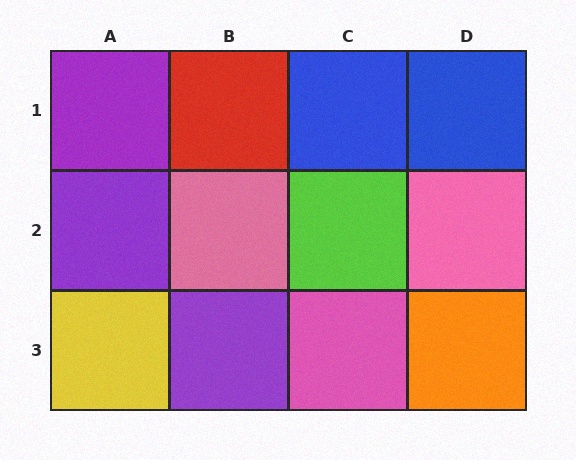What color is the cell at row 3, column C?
Pink.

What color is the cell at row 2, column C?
Lime.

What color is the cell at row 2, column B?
Pink.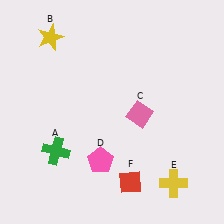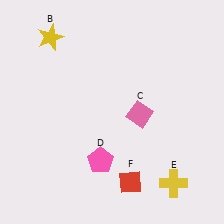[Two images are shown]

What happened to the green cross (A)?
The green cross (A) was removed in Image 2. It was in the bottom-left area of Image 1.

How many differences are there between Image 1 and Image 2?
There is 1 difference between the two images.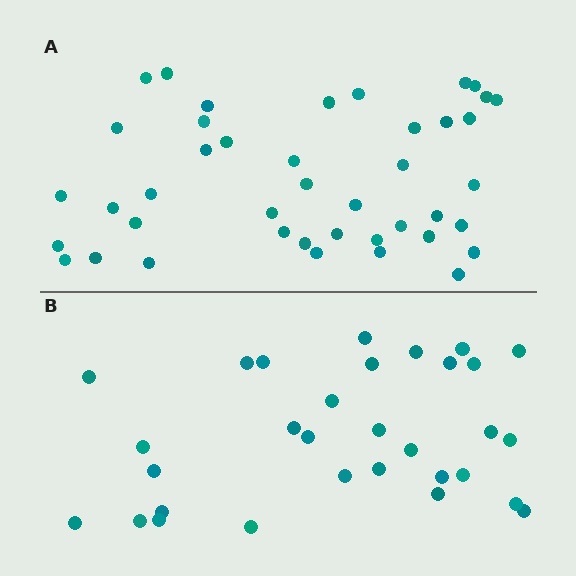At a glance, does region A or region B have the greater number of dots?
Region A (the top region) has more dots.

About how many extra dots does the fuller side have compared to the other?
Region A has roughly 12 or so more dots than region B.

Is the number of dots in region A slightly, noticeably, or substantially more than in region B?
Region A has noticeably more, but not dramatically so. The ratio is roughly 1.4 to 1.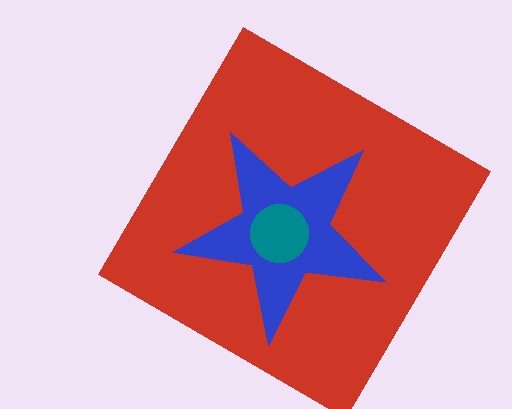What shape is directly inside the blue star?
The teal circle.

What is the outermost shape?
The red diamond.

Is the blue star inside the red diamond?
Yes.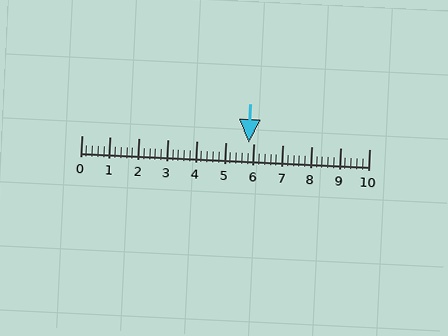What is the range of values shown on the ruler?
The ruler shows values from 0 to 10.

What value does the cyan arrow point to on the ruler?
The cyan arrow points to approximately 5.8.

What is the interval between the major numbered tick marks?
The major tick marks are spaced 1 units apart.